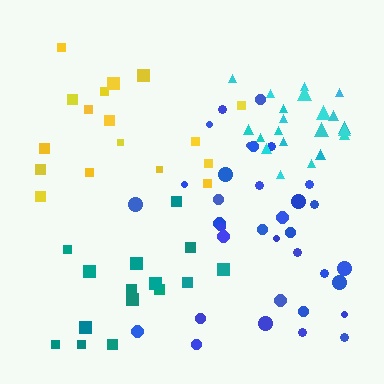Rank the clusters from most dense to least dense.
cyan, yellow, blue, teal.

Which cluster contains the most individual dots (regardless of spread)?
Blue (34).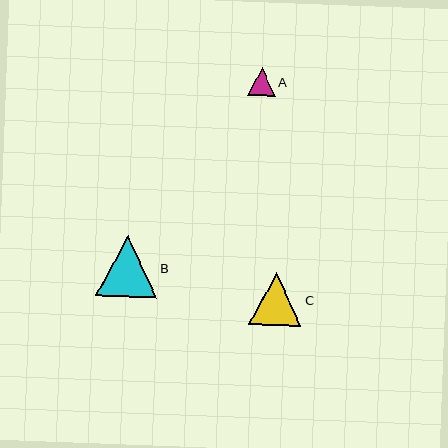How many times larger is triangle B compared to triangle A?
Triangle B is approximately 2.2 times the size of triangle A.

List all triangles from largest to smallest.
From largest to smallest: B, C, A.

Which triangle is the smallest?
Triangle A is the smallest with a size of approximately 28 pixels.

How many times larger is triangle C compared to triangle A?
Triangle C is approximately 1.9 times the size of triangle A.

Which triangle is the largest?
Triangle B is the largest with a size of approximately 61 pixels.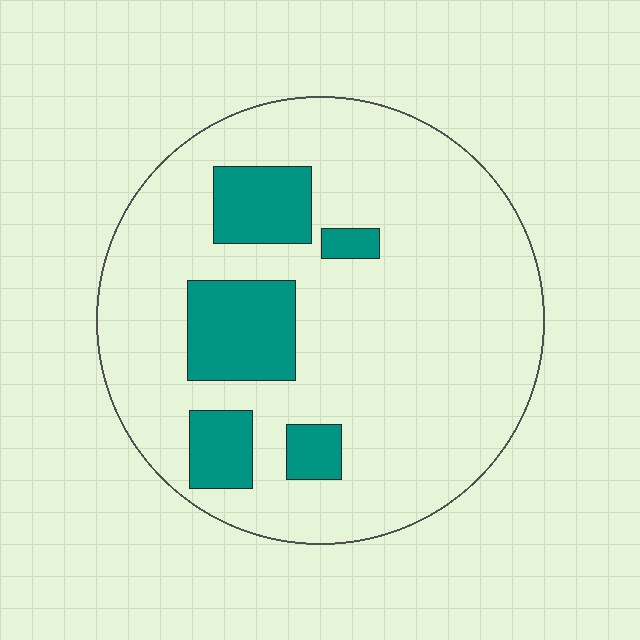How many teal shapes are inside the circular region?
5.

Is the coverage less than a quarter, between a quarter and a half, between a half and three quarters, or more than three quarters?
Less than a quarter.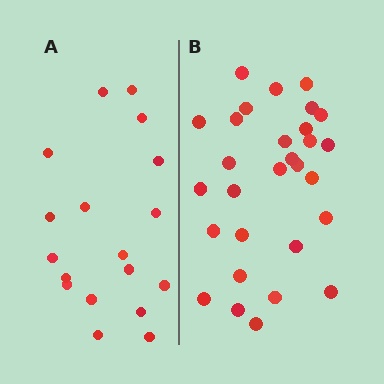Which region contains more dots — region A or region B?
Region B (the right region) has more dots.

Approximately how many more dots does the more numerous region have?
Region B has roughly 12 or so more dots than region A.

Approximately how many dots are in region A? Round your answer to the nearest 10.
About 20 dots. (The exact count is 18, which rounds to 20.)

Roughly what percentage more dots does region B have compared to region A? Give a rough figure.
About 60% more.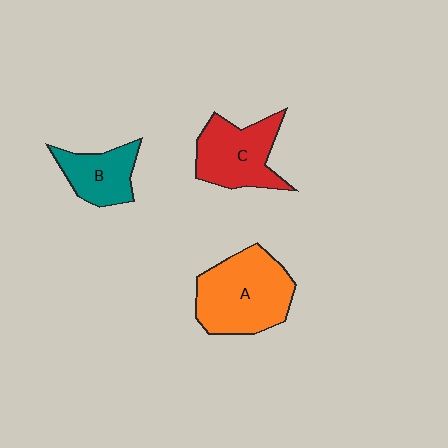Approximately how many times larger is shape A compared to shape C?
Approximately 1.3 times.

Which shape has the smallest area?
Shape B (teal).